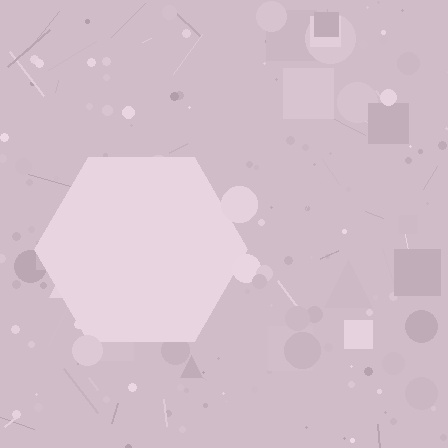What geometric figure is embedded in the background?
A hexagon is embedded in the background.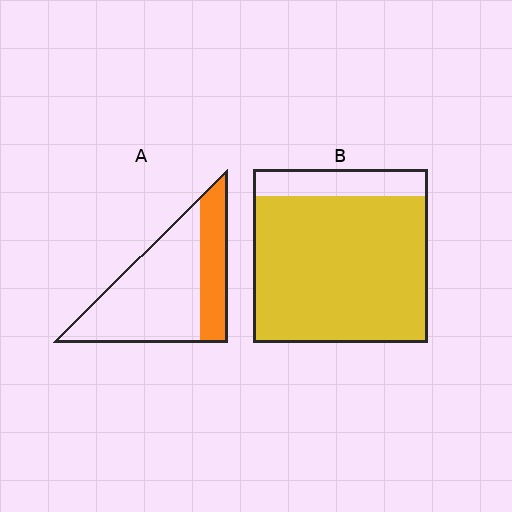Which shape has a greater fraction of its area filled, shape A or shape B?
Shape B.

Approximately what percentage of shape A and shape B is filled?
A is approximately 30% and B is approximately 85%.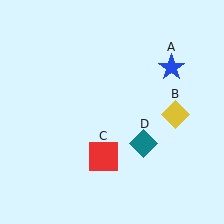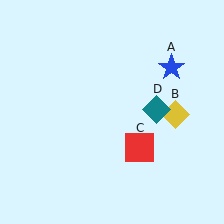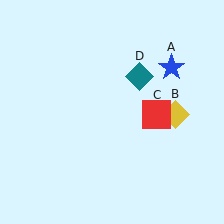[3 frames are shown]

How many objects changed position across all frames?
2 objects changed position: red square (object C), teal diamond (object D).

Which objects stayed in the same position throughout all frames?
Blue star (object A) and yellow diamond (object B) remained stationary.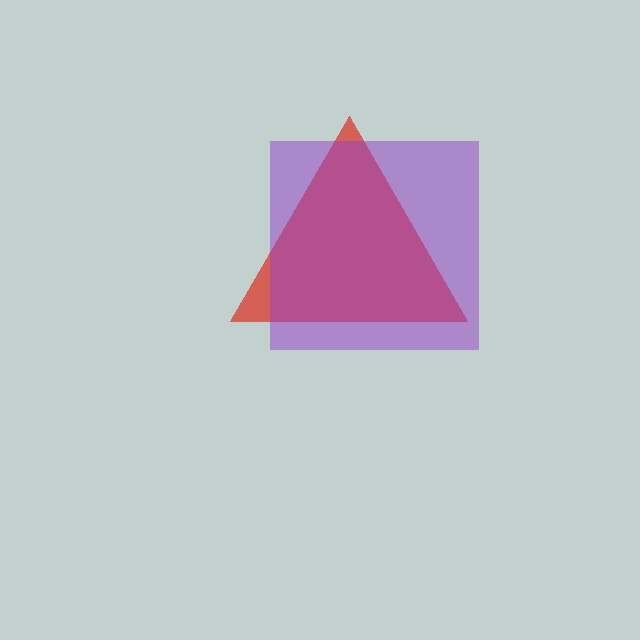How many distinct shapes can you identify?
There are 2 distinct shapes: a red triangle, a purple square.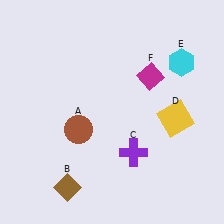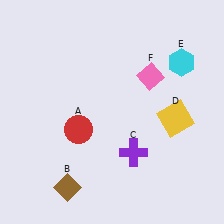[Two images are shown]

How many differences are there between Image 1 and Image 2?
There are 2 differences between the two images.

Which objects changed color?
A changed from brown to red. F changed from magenta to pink.